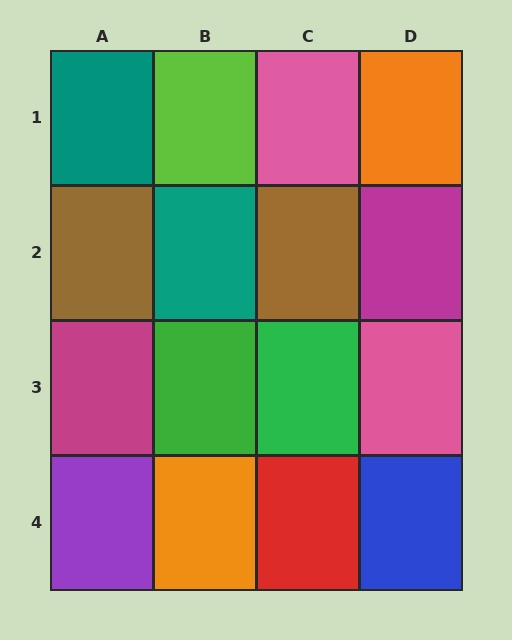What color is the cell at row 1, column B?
Lime.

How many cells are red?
1 cell is red.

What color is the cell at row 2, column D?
Magenta.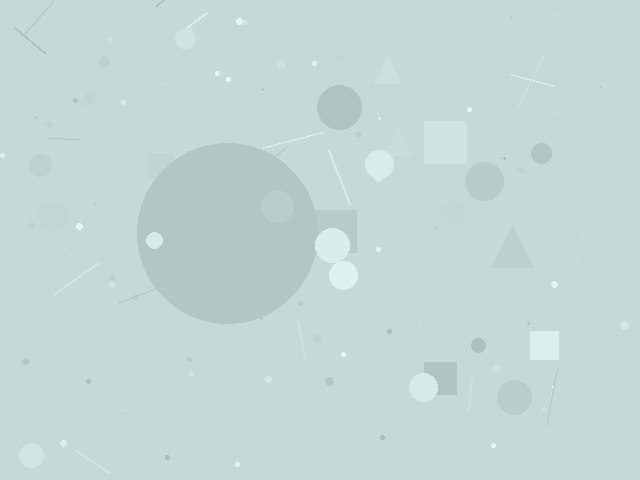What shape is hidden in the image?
A circle is hidden in the image.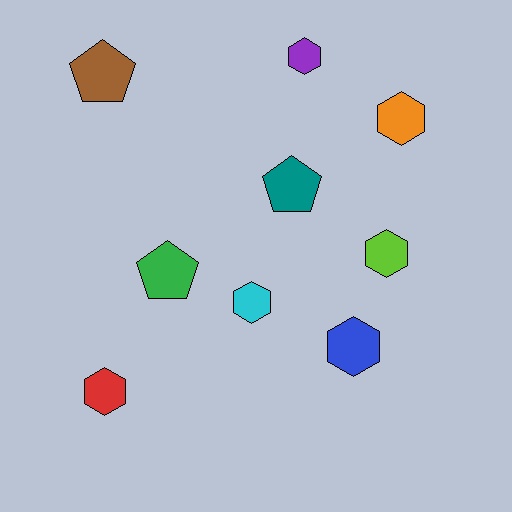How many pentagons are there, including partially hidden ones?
There are 3 pentagons.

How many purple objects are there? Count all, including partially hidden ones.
There is 1 purple object.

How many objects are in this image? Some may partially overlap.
There are 9 objects.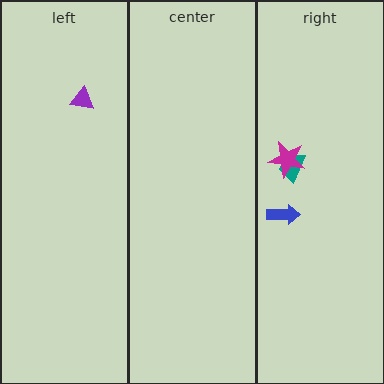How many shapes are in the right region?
3.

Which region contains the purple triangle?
The left region.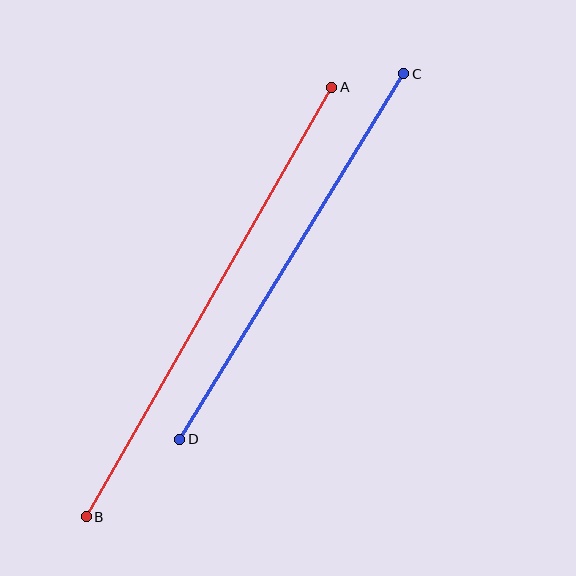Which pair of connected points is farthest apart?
Points A and B are farthest apart.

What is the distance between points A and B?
The distance is approximately 495 pixels.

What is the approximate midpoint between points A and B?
The midpoint is at approximately (209, 302) pixels.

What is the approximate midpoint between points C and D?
The midpoint is at approximately (292, 257) pixels.